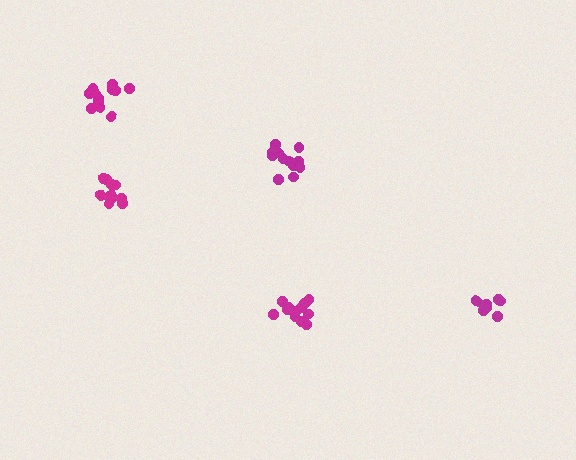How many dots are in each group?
Group 1: 13 dots, Group 2: 12 dots, Group 3: 11 dots, Group 4: 8 dots, Group 5: 13 dots (57 total).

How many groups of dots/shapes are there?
There are 5 groups.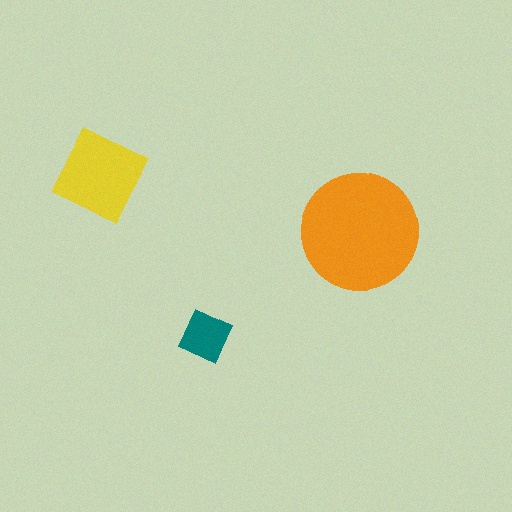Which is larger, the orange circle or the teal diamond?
The orange circle.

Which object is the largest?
The orange circle.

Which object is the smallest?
The teal diamond.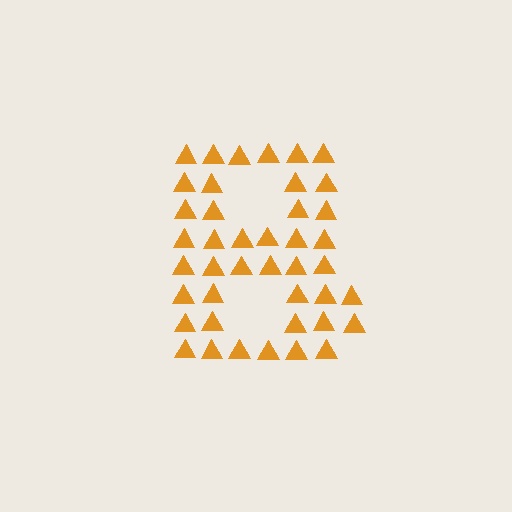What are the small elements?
The small elements are triangles.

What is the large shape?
The large shape is the letter B.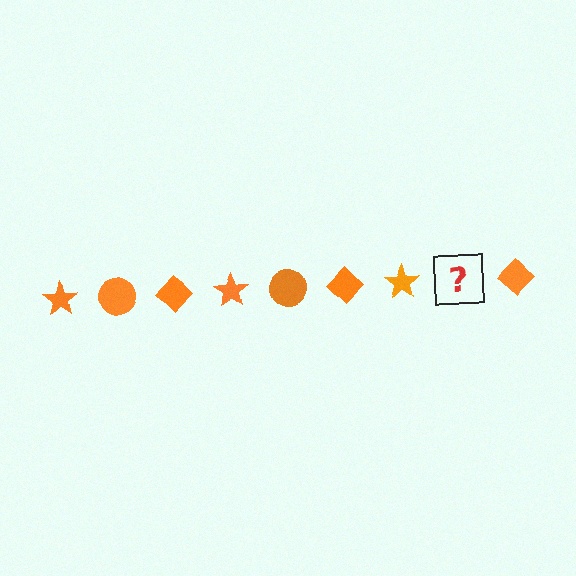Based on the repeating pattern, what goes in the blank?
The blank should be an orange circle.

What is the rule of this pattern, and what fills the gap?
The rule is that the pattern cycles through star, circle, diamond shapes in orange. The gap should be filled with an orange circle.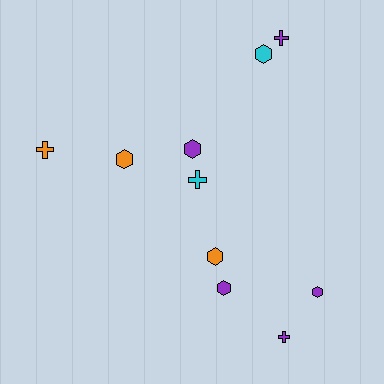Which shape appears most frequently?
Hexagon, with 6 objects.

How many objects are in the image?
There are 10 objects.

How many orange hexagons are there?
There are 2 orange hexagons.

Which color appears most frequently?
Purple, with 5 objects.